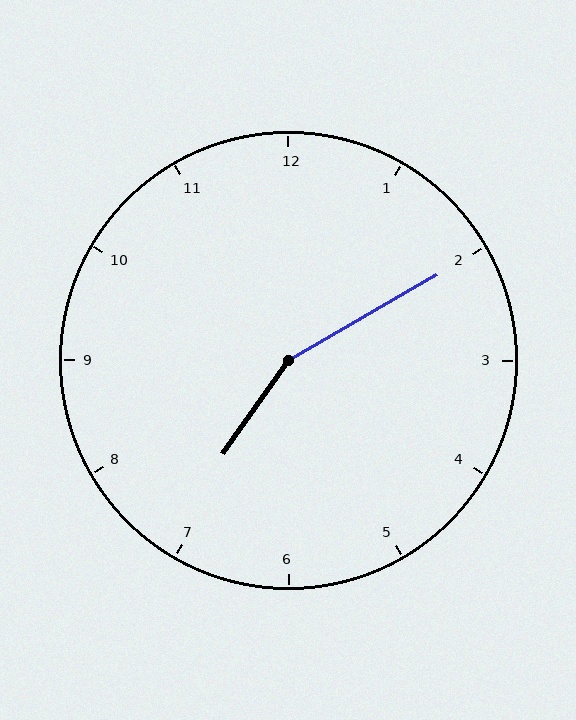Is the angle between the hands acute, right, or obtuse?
It is obtuse.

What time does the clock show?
7:10.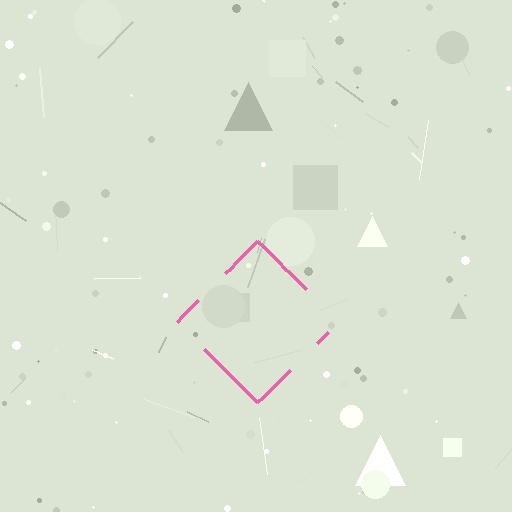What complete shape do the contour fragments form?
The contour fragments form a diamond.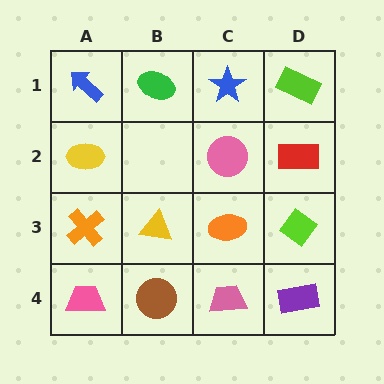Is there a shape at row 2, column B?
No, that cell is empty.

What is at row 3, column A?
An orange cross.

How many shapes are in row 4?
4 shapes.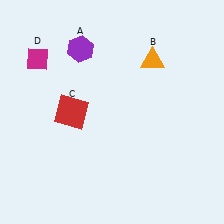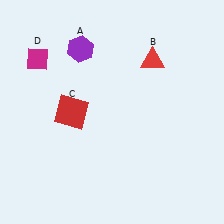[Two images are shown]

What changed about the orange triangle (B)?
In Image 1, B is orange. In Image 2, it changed to red.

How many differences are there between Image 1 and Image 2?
There is 1 difference between the two images.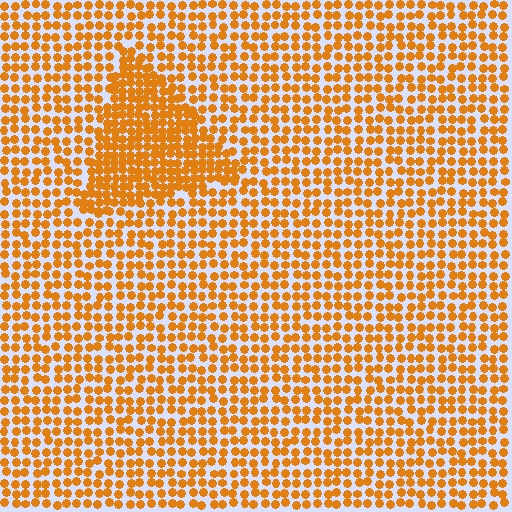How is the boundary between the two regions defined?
The boundary is defined by a change in element density (approximately 1.7x ratio). All elements are the same color, size, and shape.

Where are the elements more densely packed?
The elements are more densely packed inside the triangle boundary.